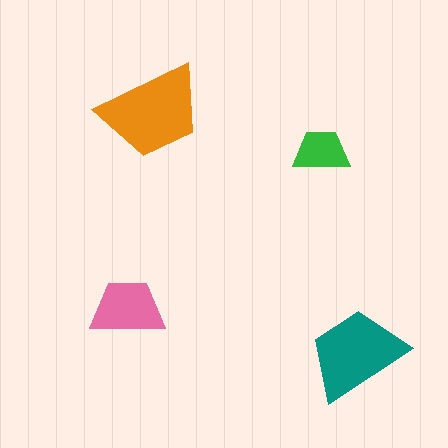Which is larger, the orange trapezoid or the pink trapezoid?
The orange one.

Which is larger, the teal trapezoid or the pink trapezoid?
The teal one.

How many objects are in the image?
There are 4 objects in the image.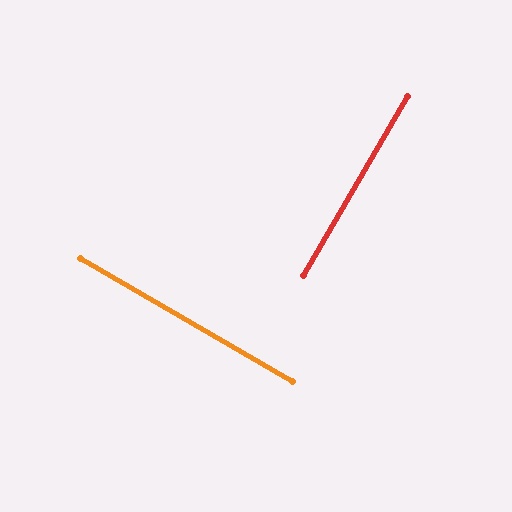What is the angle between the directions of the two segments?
Approximately 90 degrees.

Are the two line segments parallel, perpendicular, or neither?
Perpendicular — they meet at approximately 90°.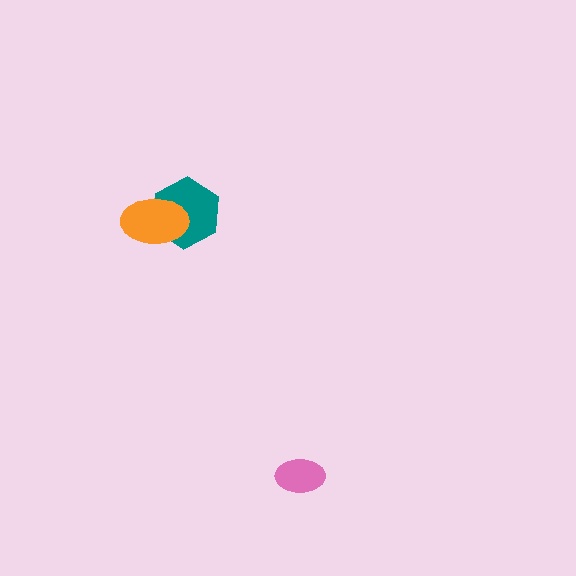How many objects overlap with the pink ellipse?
0 objects overlap with the pink ellipse.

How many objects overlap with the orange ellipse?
1 object overlaps with the orange ellipse.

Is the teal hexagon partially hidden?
Yes, it is partially covered by another shape.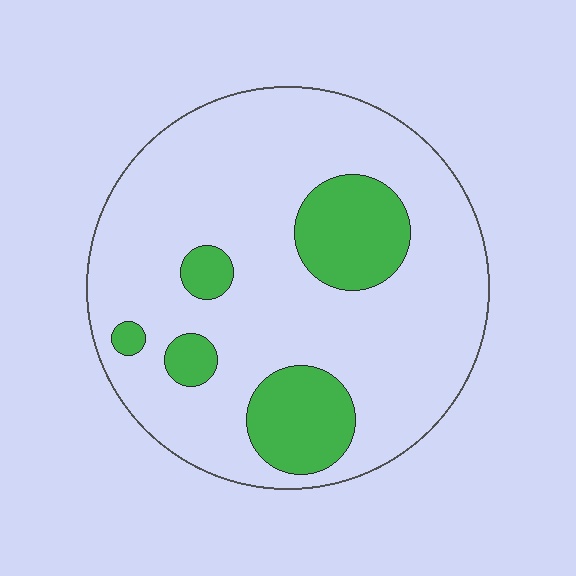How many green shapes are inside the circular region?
5.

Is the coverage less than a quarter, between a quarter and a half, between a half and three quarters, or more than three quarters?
Less than a quarter.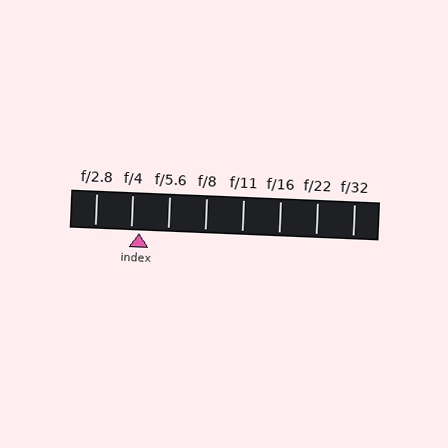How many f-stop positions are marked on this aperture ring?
There are 8 f-stop positions marked.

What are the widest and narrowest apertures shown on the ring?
The widest aperture shown is f/2.8 and the narrowest is f/32.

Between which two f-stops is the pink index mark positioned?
The index mark is between f/4 and f/5.6.